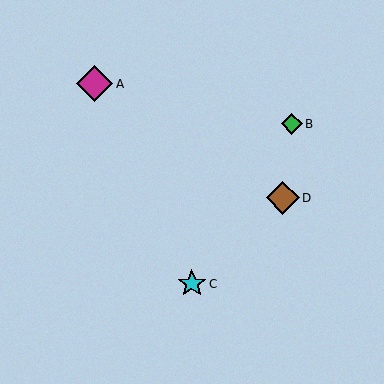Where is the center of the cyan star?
The center of the cyan star is at (192, 284).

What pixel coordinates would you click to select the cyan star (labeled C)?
Click at (192, 284) to select the cyan star C.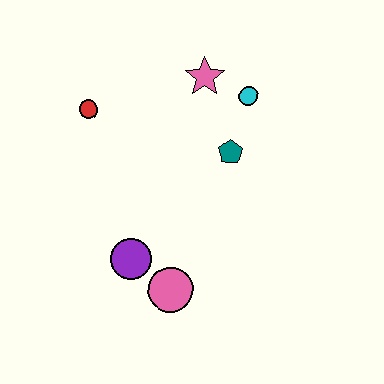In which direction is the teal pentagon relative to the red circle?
The teal pentagon is to the right of the red circle.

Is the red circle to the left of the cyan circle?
Yes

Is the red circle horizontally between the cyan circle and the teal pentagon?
No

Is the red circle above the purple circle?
Yes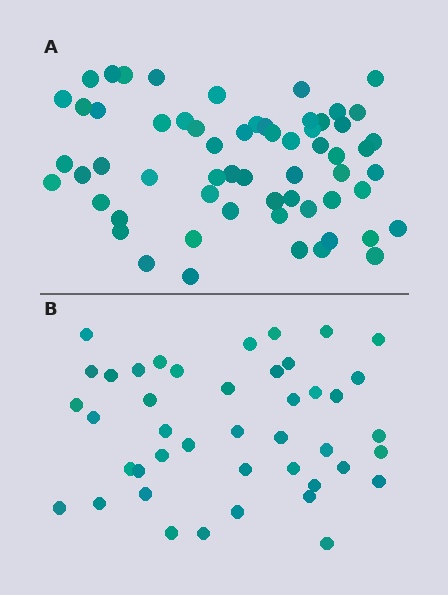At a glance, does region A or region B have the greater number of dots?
Region A (the top region) has more dots.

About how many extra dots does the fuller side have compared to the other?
Region A has approximately 15 more dots than region B.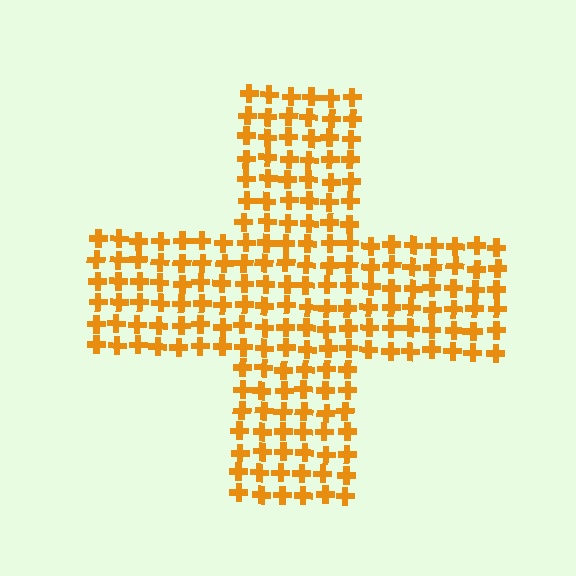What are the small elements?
The small elements are crosses.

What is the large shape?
The large shape is a cross.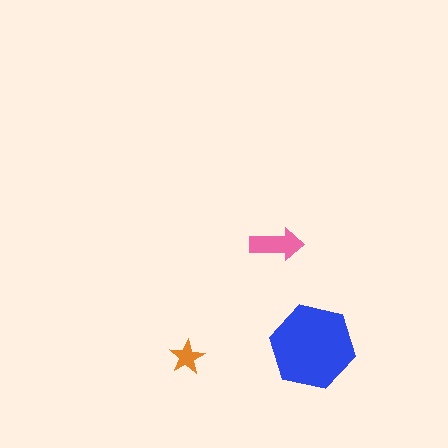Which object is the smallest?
The orange star.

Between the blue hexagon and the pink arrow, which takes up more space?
The blue hexagon.